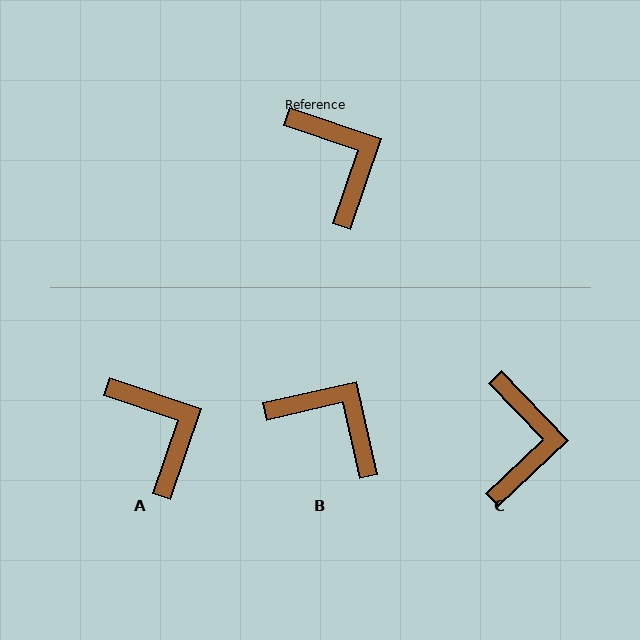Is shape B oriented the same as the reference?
No, it is off by about 32 degrees.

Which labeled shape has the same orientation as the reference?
A.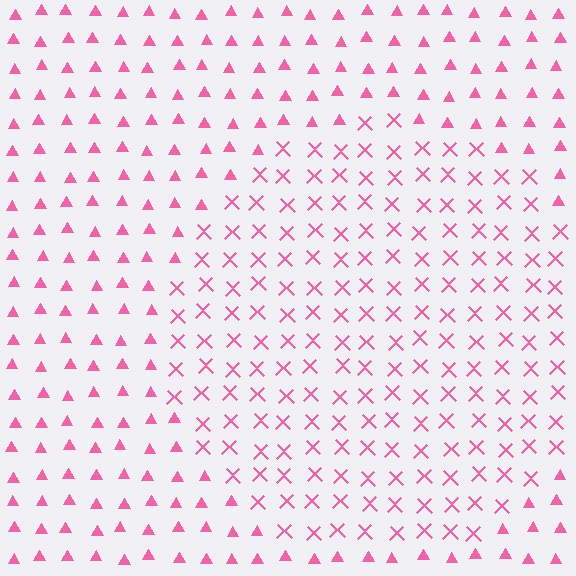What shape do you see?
I see a circle.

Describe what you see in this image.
The image is filled with small pink elements arranged in a uniform grid. A circle-shaped region contains X marks, while the surrounding area contains triangles. The boundary is defined purely by the change in element shape.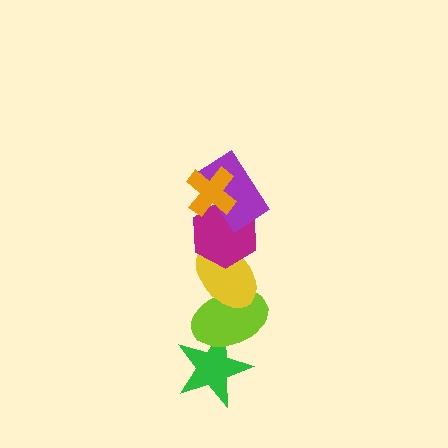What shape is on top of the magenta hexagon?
The purple rectangle is on top of the magenta hexagon.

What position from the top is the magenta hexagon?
The magenta hexagon is 3rd from the top.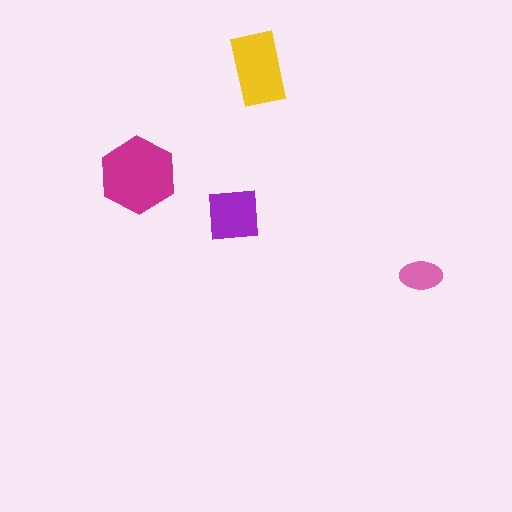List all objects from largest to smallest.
The magenta hexagon, the yellow rectangle, the purple square, the pink ellipse.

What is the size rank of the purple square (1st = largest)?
3rd.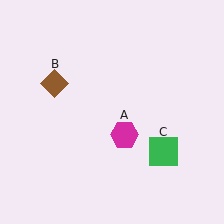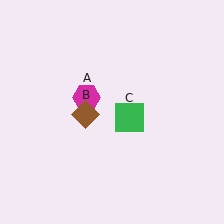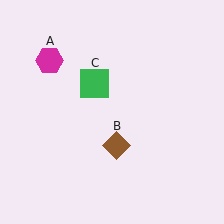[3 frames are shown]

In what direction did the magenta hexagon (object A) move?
The magenta hexagon (object A) moved up and to the left.